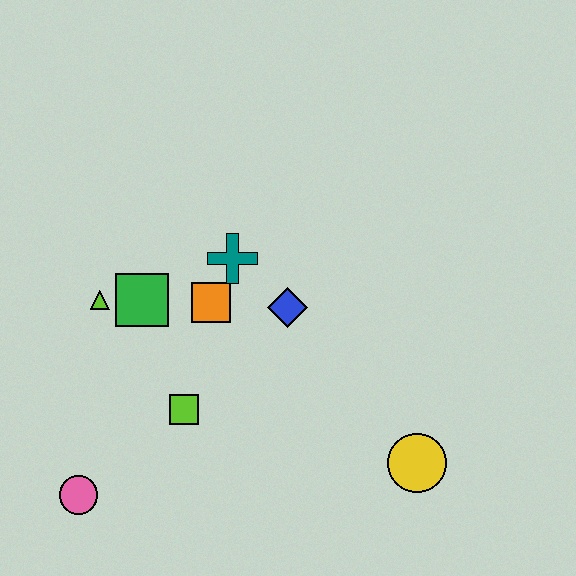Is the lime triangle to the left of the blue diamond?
Yes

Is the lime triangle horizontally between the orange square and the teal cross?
No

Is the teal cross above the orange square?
Yes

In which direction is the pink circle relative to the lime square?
The pink circle is to the left of the lime square.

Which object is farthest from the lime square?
The yellow circle is farthest from the lime square.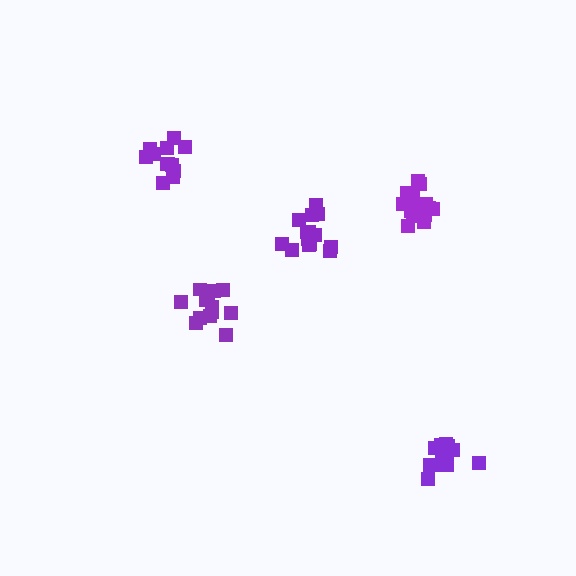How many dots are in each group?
Group 1: 14 dots, Group 2: 17 dots, Group 3: 17 dots, Group 4: 12 dots, Group 5: 12 dots (72 total).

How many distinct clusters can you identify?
There are 5 distinct clusters.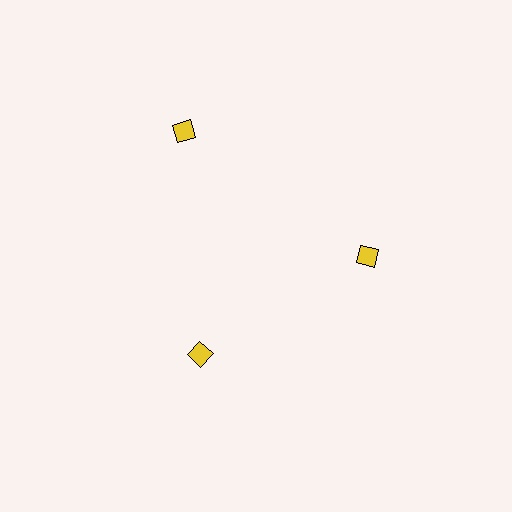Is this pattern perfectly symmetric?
No. The 3 yellow diamonds are arranged in a ring, but one element near the 11 o'clock position is pushed outward from the center, breaking the 3-fold rotational symmetry.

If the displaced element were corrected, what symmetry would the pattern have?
It would have 3-fold rotational symmetry — the pattern would map onto itself every 120 degrees.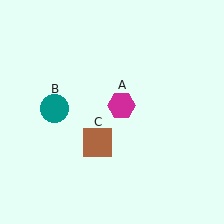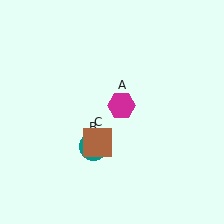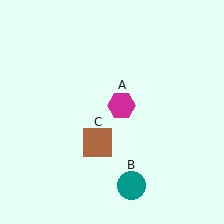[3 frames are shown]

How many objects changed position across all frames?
1 object changed position: teal circle (object B).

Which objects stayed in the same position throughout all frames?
Magenta hexagon (object A) and brown square (object C) remained stationary.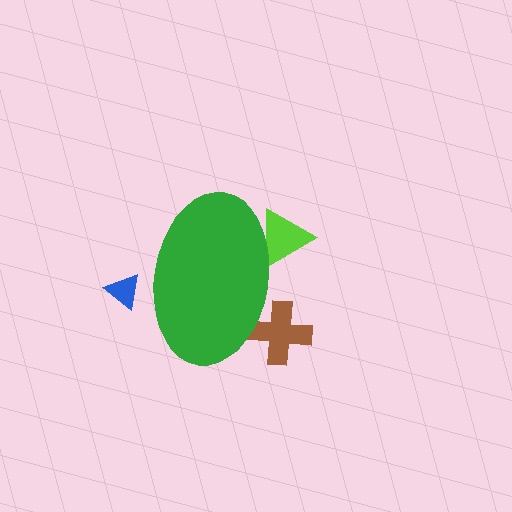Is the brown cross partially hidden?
Yes, the brown cross is partially hidden behind the green ellipse.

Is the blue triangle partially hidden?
Yes, the blue triangle is partially hidden behind the green ellipse.